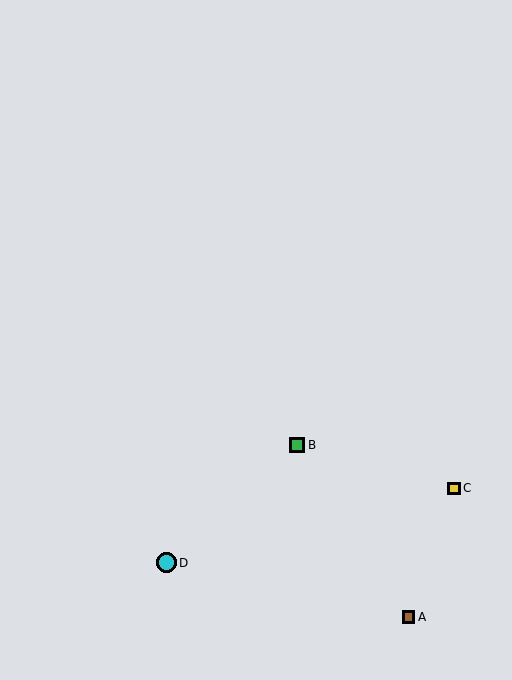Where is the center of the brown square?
The center of the brown square is at (408, 617).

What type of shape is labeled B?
Shape B is a green square.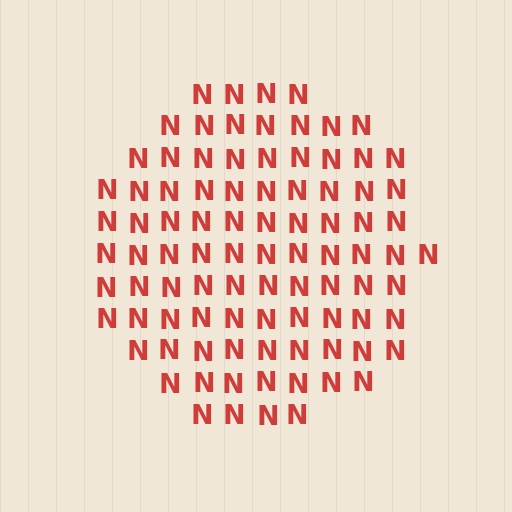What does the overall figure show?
The overall figure shows a circle.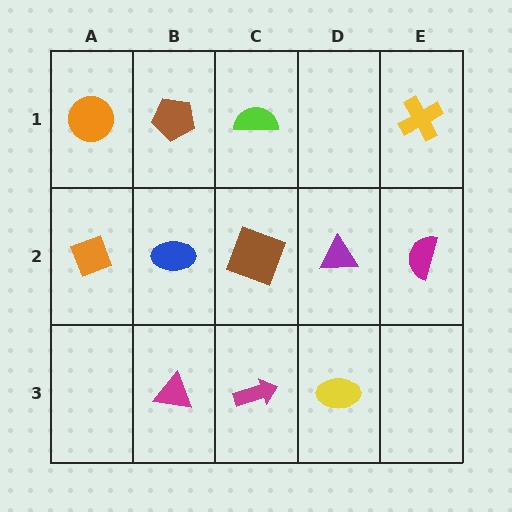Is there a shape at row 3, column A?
No, that cell is empty.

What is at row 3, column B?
A magenta triangle.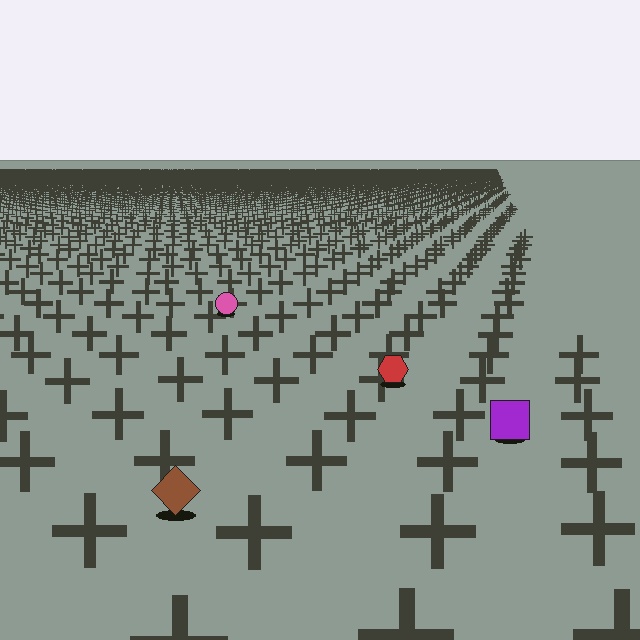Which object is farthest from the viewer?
The pink circle is farthest from the viewer. It appears smaller and the ground texture around it is denser.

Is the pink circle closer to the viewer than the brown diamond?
No. The brown diamond is closer — you can tell from the texture gradient: the ground texture is coarser near it.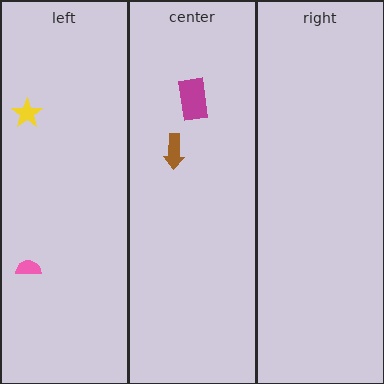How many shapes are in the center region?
2.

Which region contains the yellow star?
The left region.